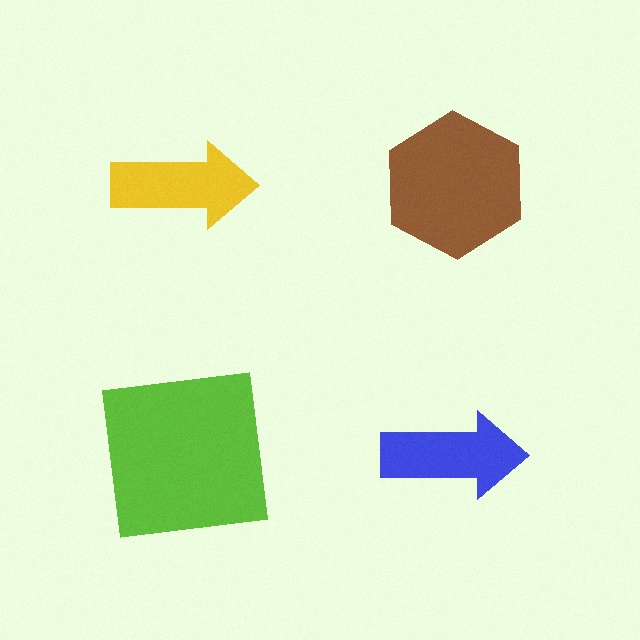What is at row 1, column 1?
A yellow arrow.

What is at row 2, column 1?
A lime square.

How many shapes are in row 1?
2 shapes.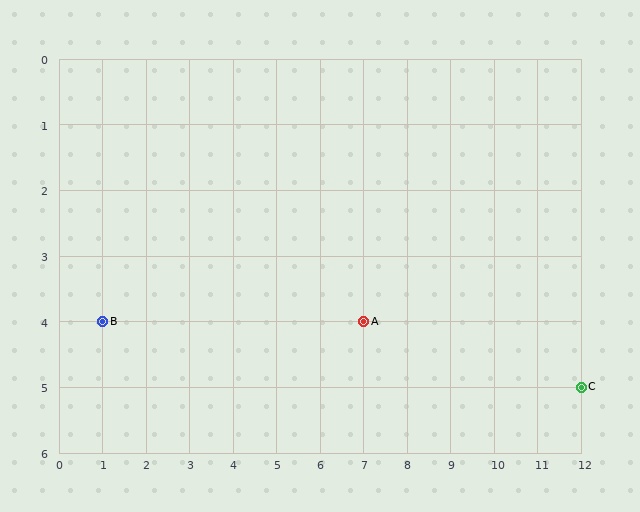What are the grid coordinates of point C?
Point C is at grid coordinates (12, 5).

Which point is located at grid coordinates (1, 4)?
Point B is at (1, 4).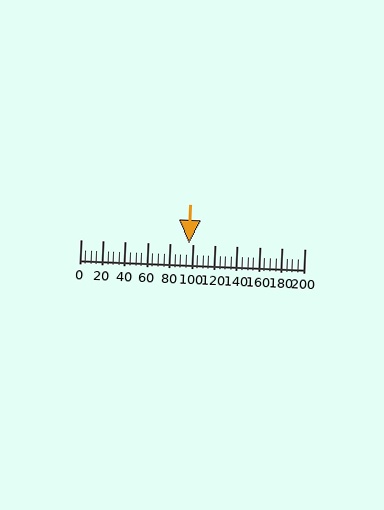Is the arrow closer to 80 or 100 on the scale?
The arrow is closer to 100.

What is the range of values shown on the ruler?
The ruler shows values from 0 to 200.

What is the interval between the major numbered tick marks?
The major tick marks are spaced 20 units apart.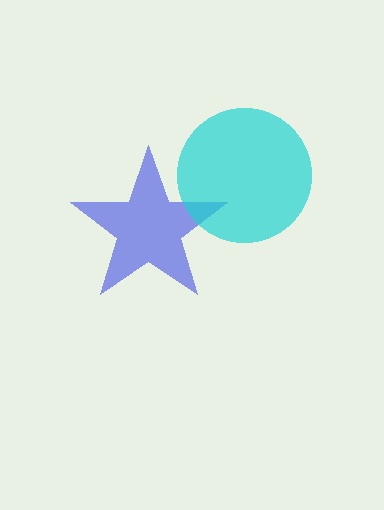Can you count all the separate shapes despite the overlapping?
Yes, there are 2 separate shapes.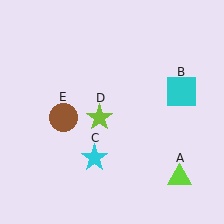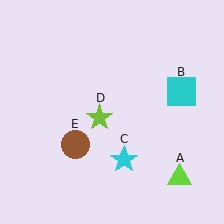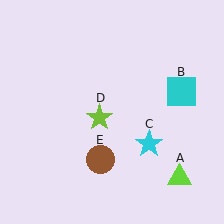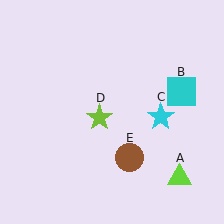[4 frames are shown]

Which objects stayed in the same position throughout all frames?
Lime triangle (object A) and cyan square (object B) and lime star (object D) remained stationary.